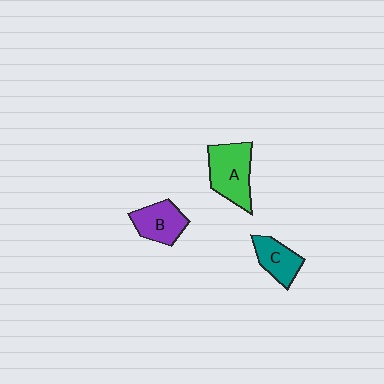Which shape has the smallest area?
Shape C (teal).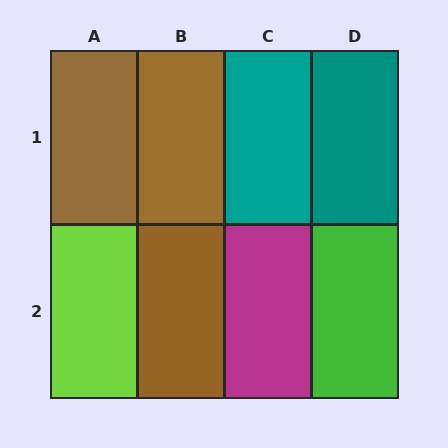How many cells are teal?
2 cells are teal.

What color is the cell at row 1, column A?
Brown.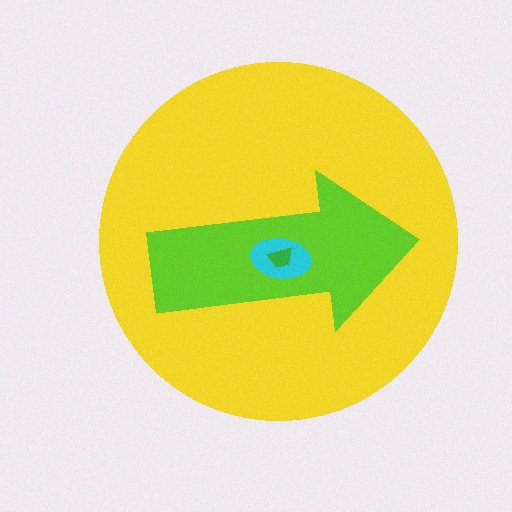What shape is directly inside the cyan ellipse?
The green trapezoid.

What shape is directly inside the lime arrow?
The cyan ellipse.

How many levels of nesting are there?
4.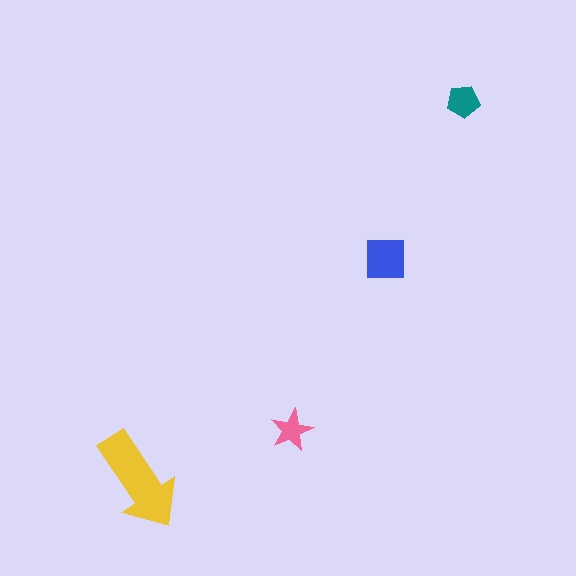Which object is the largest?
The yellow arrow.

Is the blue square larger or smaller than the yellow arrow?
Smaller.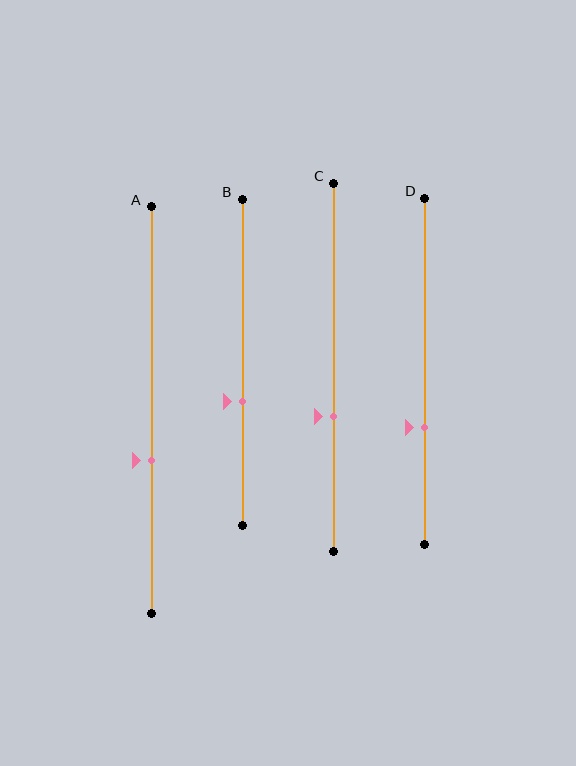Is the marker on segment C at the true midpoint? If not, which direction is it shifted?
No, the marker on segment C is shifted downward by about 13% of the segment length.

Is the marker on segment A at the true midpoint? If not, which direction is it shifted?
No, the marker on segment A is shifted downward by about 13% of the segment length.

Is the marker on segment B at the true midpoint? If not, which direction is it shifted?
No, the marker on segment B is shifted downward by about 12% of the segment length.